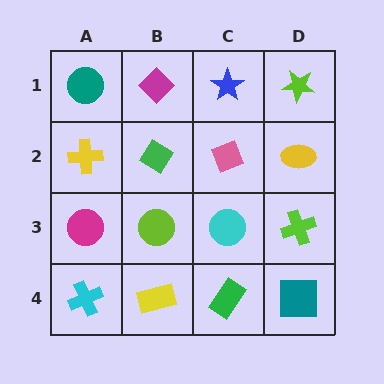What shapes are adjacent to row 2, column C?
A blue star (row 1, column C), a cyan circle (row 3, column C), a green diamond (row 2, column B), a yellow ellipse (row 2, column D).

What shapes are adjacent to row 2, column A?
A teal circle (row 1, column A), a magenta circle (row 3, column A), a green diamond (row 2, column B).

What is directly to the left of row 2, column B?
A yellow cross.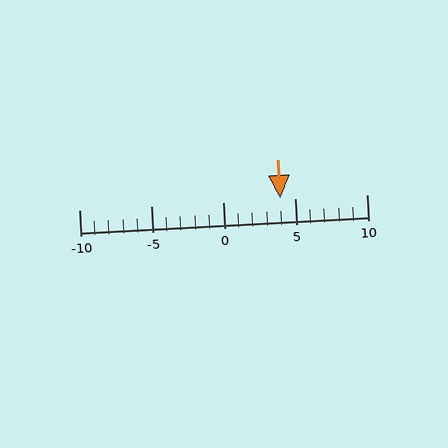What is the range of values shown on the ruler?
The ruler shows values from -10 to 10.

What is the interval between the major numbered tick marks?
The major tick marks are spaced 5 units apart.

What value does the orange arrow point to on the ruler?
The orange arrow points to approximately 4.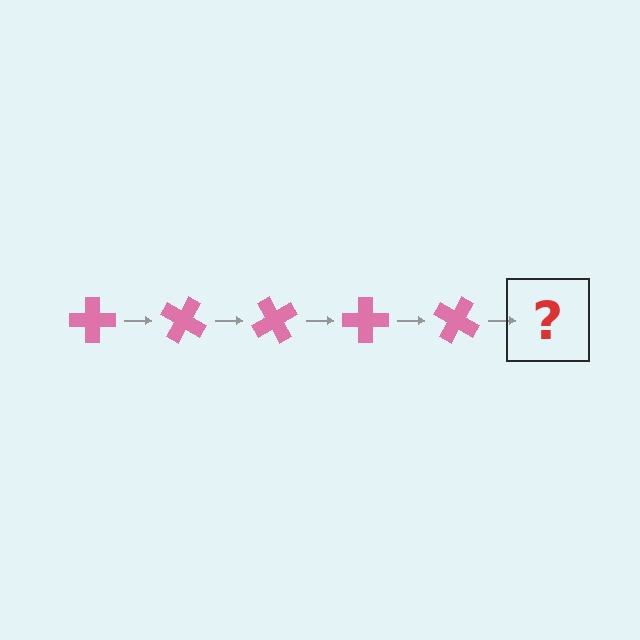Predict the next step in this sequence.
The next step is a pink cross rotated 150 degrees.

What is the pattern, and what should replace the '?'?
The pattern is that the cross rotates 30 degrees each step. The '?' should be a pink cross rotated 150 degrees.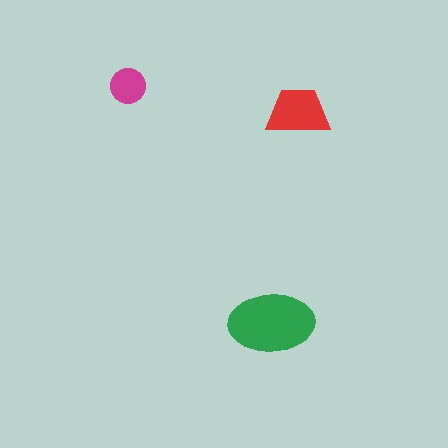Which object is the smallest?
The magenta circle.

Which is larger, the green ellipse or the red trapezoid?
The green ellipse.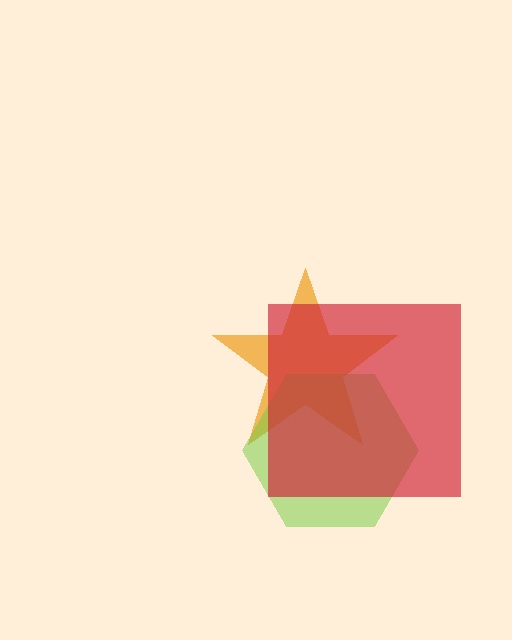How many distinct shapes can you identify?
There are 3 distinct shapes: an orange star, a lime hexagon, a red square.